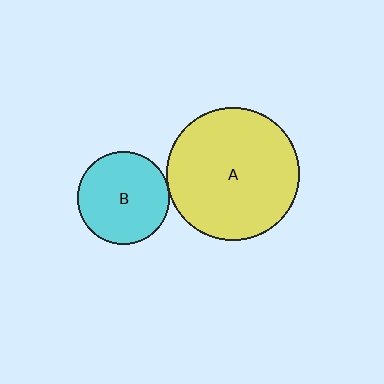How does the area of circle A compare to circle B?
Approximately 2.1 times.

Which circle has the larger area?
Circle A (yellow).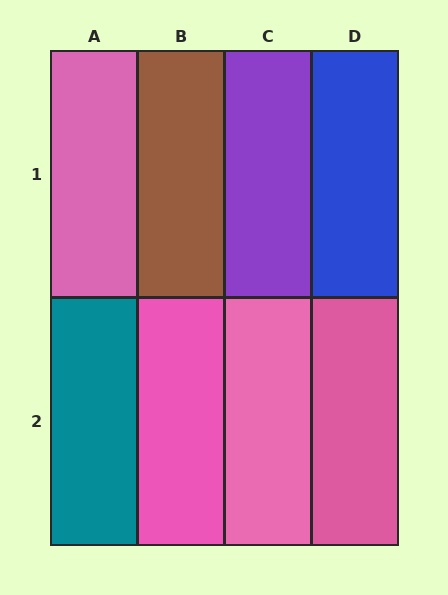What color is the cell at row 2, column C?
Pink.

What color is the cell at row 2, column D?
Pink.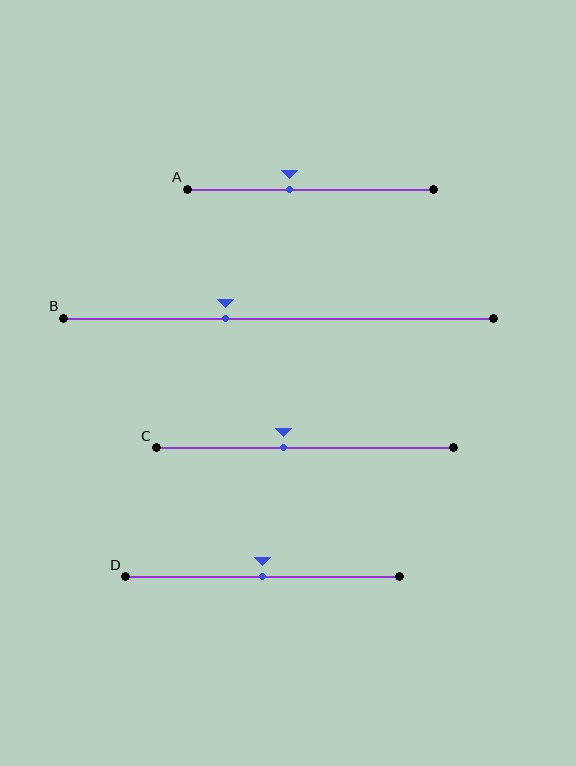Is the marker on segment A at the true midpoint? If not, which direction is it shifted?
No, the marker on segment A is shifted to the left by about 8% of the segment length.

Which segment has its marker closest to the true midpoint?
Segment D has its marker closest to the true midpoint.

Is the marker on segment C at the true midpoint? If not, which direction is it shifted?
No, the marker on segment C is shifted to the left by about 7% of the segment length.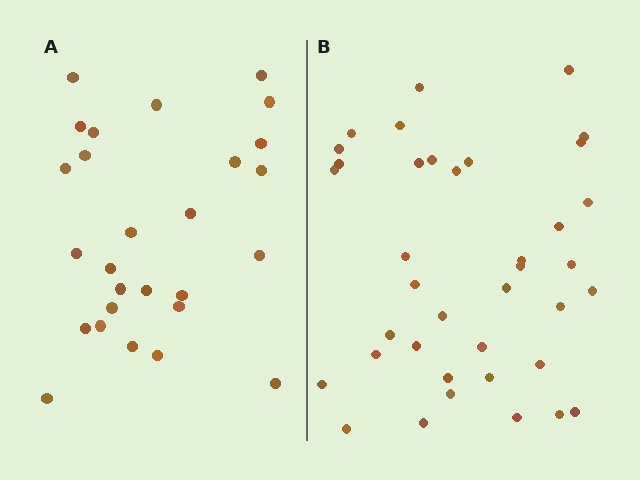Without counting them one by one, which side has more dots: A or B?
Region B (the right region) has more dots.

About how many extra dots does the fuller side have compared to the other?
Region B has roughly 12 or so more dots than region A.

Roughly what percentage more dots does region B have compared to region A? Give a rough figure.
About 40% more.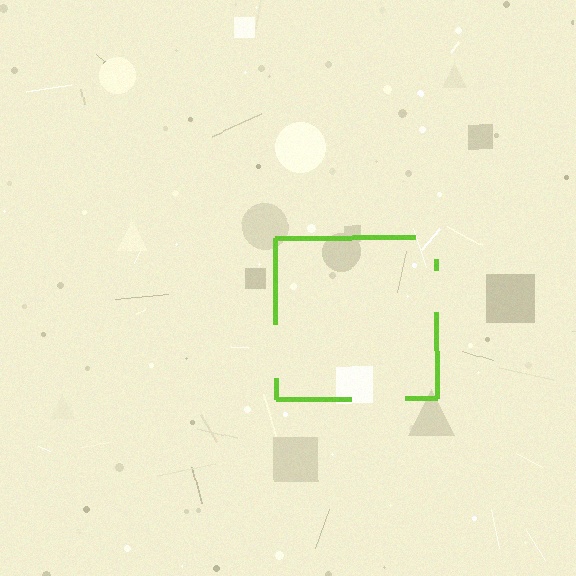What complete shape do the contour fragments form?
The contour fragments form a square.